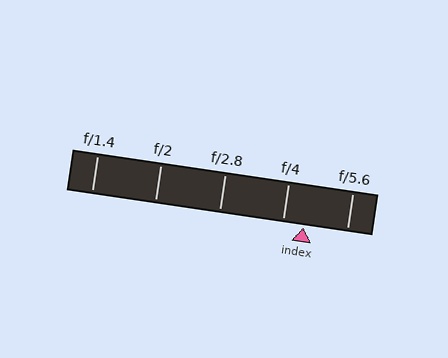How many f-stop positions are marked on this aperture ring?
There are 5 f-stop positions marked.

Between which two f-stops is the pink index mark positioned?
The index mark is between f/4 and f/5.6.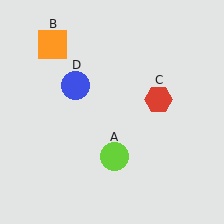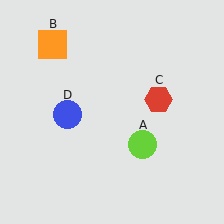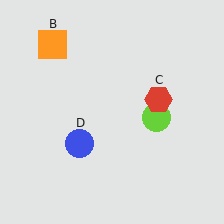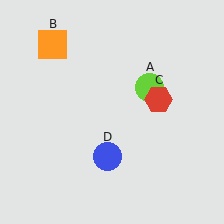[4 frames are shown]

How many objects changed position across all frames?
2 objects changed position: lime circle (object A), blue circle (object D).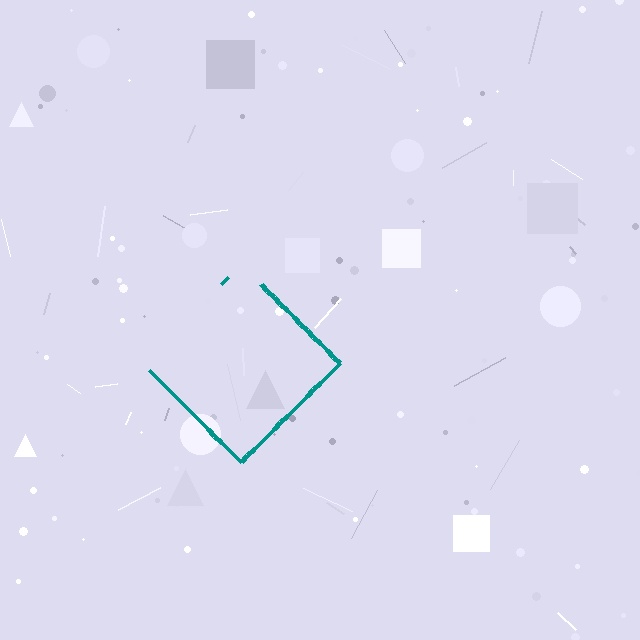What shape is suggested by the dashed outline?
The dashed outline suggests a diamond.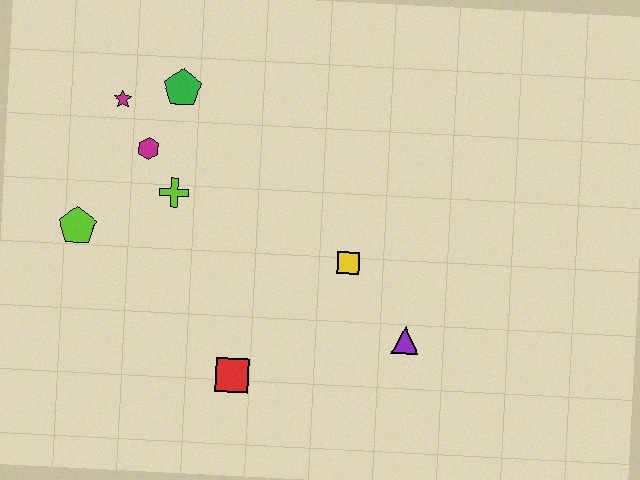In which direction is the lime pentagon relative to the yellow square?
The lime pentagon is to the left of the yellow square.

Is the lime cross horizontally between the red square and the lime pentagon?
Yes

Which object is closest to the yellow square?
The purple triangle is closest to the yellow square.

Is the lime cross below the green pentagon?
Yes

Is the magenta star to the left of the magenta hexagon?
Yes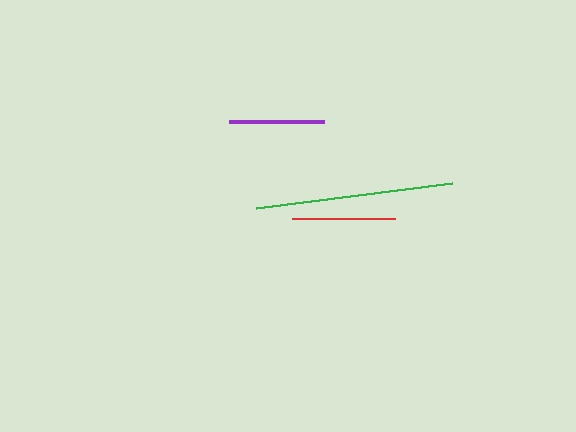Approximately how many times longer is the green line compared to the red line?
The green line is approximately 1.9 times the length of the red line.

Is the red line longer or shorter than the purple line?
The red line is longer than the purple line.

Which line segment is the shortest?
The purple line is the shortest at approximately 95 pixels.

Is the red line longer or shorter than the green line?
The green line is longer than the red line.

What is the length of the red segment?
The red segment is approximately 104 pixels long.